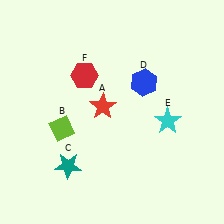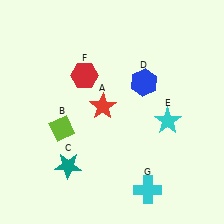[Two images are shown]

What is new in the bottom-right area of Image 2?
A cyan cross (G) was added in the bottom-right area of Image 2.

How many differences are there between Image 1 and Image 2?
There is 1 difference between the two images.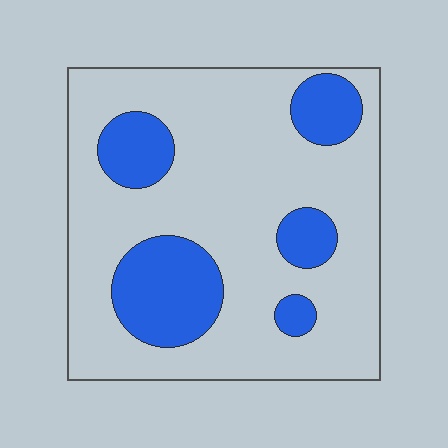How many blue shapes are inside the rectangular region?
5.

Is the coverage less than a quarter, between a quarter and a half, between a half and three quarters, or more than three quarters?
Less than a quarter.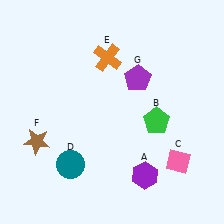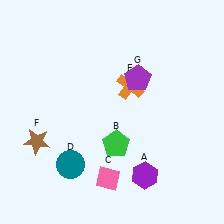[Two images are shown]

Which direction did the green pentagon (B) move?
The green pentagon (B) moved left.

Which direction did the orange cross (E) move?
The orange cross (E) moved down.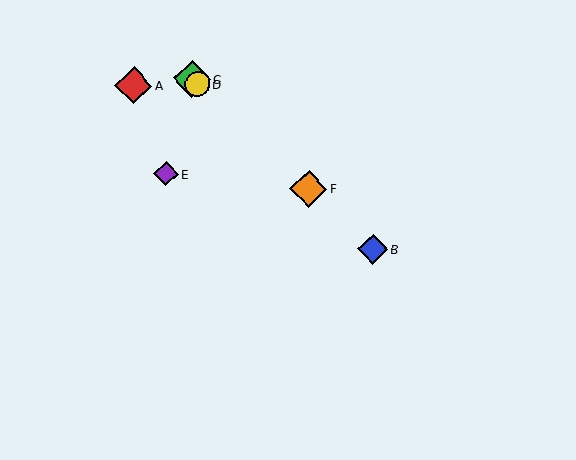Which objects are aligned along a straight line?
Objects B, C, D, F are aligned along a straight line.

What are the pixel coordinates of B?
Object B is at (373, 249).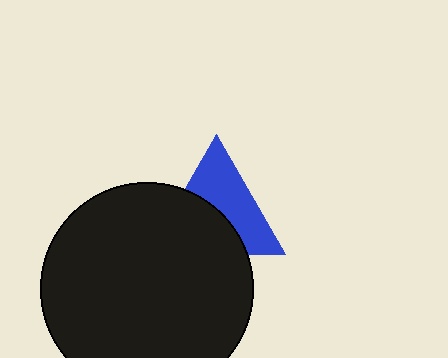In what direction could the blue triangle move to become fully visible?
The blue triangle could move up. That would shift it out from behind the black circle entirely.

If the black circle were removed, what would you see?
You would see the complete blue triangle.